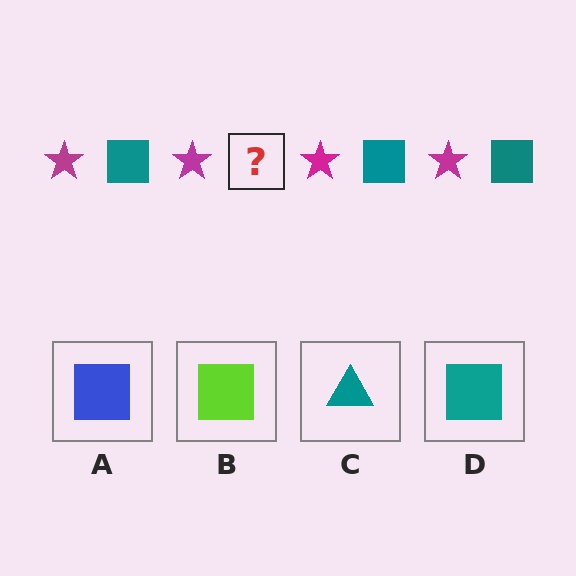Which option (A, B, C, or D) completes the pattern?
D.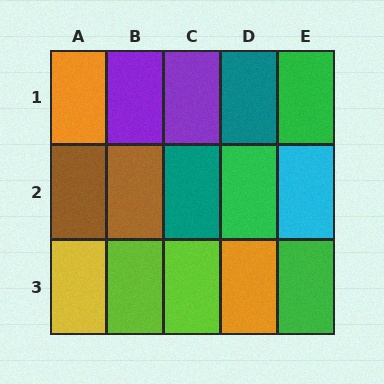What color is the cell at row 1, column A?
Orange.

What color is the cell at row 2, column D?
Green.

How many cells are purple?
2 cells are purple.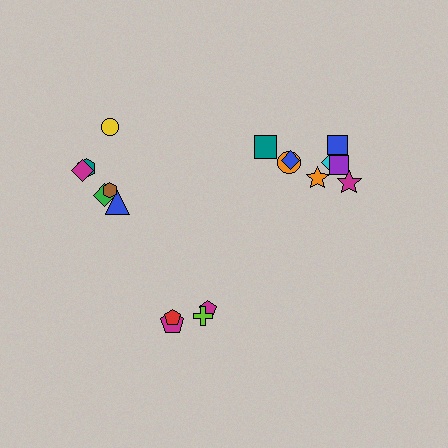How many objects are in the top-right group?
There are 8 objects.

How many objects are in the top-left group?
There are 6 objects.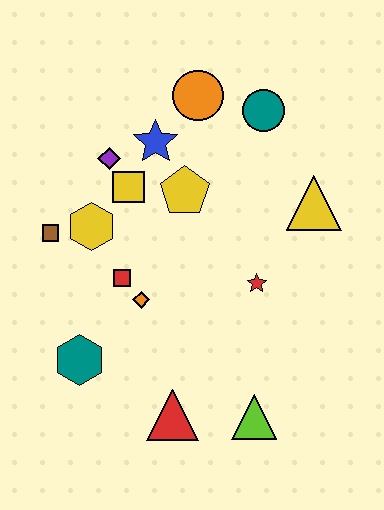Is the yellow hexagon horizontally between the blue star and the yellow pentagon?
No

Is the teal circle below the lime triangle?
No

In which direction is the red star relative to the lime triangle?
The red star is above the lime triangle.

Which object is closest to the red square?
The orange diamond is closest to the red square.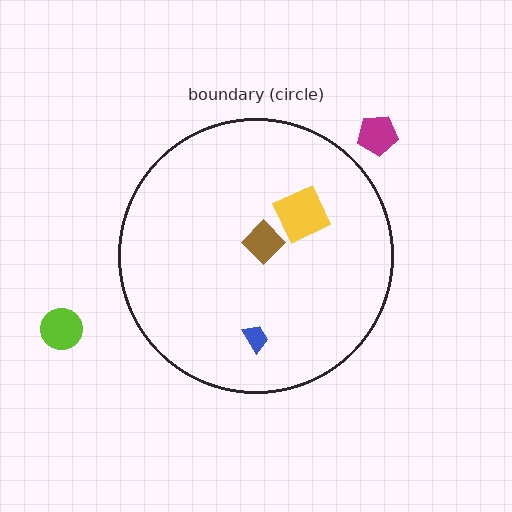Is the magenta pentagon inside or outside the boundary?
Outside.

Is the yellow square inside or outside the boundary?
Inside.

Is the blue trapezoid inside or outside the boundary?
Inside.